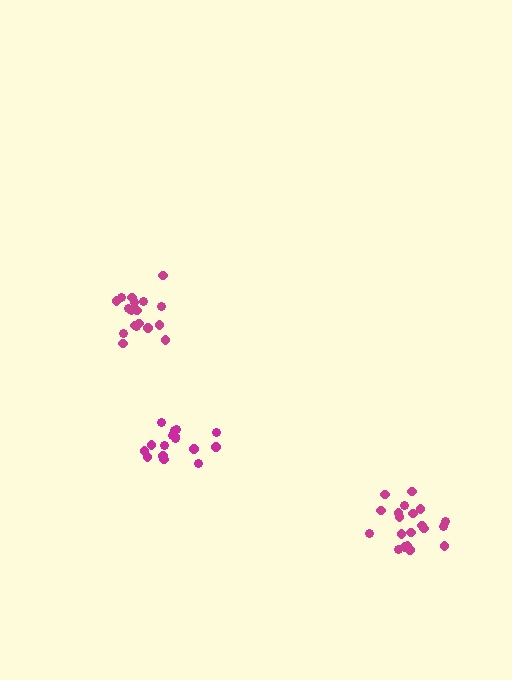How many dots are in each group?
Group 1: 18 dots, Group 2: 20 dots, Group 3: 16 dots (54 total).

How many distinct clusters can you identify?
There are 3 distinct clusters.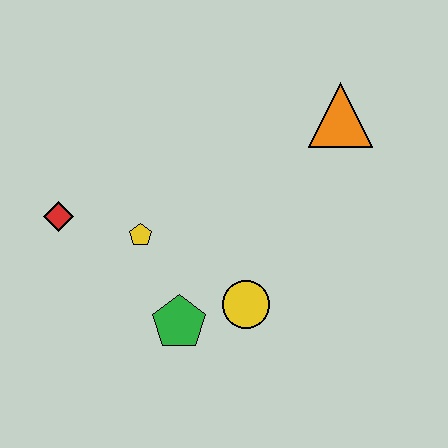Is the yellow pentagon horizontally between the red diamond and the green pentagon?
Yes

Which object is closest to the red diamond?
The yellow pentagon is closest to the red diamond.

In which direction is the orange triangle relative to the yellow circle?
The orange triangle is above the yellow circle.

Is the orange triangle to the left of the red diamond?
No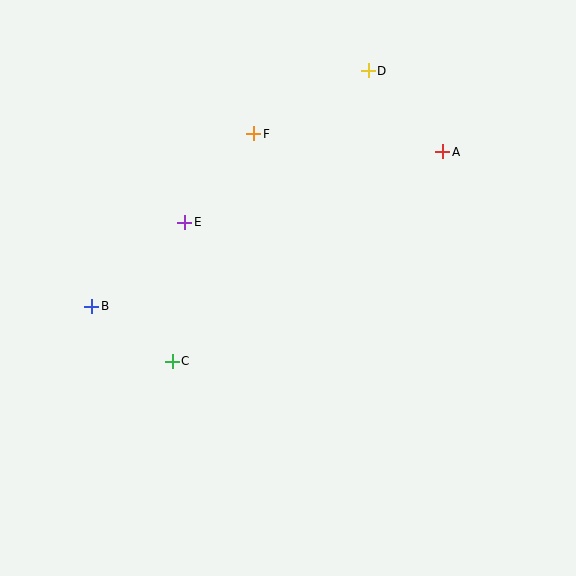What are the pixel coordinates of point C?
Point C is at (172, 361).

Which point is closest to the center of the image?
Point E at (185, 222) is closest to the center.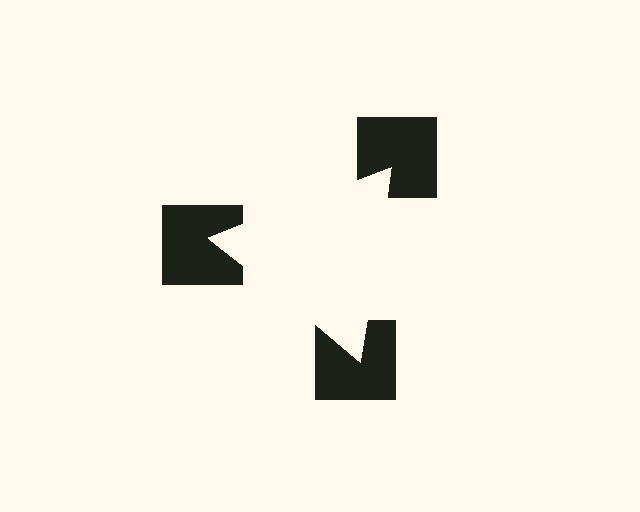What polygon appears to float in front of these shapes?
An illusory triangle — its edges are inferred from the aligned wedge cuts in the notched squares, not physically drawn.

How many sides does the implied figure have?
3 sides.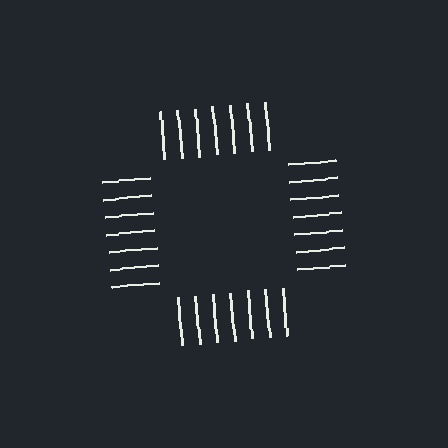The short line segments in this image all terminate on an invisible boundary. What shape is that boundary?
An illusory square — the line segments terminate on its edges but no continuous stroke is drawn.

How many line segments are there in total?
28 — 7 along each of the 4 edges.